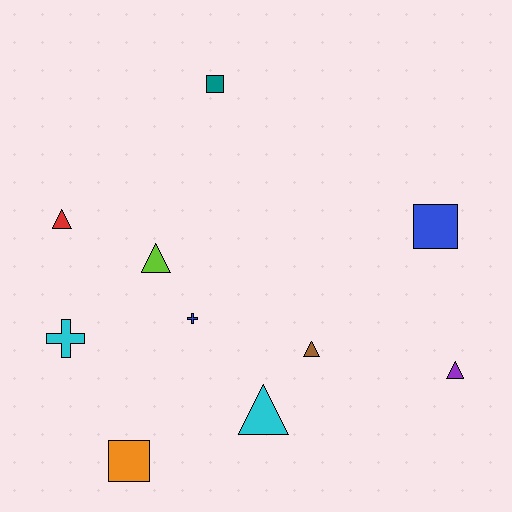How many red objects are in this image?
There is 1 red object.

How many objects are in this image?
There are 10 objects.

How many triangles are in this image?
There are 5 triangles.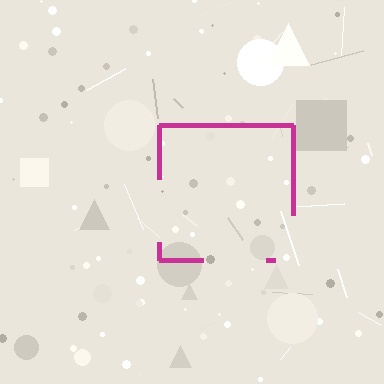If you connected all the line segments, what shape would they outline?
They would outline a square.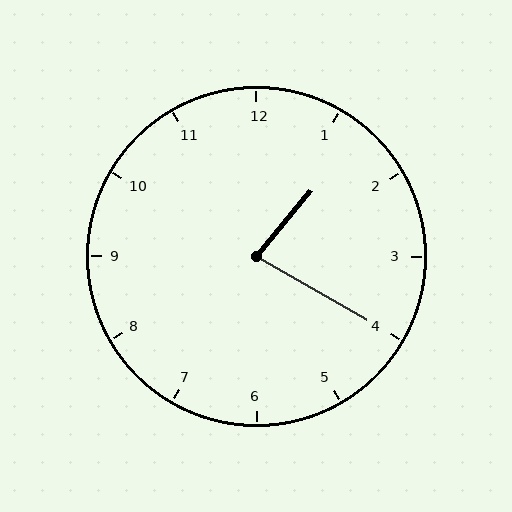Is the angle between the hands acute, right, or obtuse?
It is acute.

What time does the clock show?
1:20.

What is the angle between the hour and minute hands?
Approximately 80 degrees.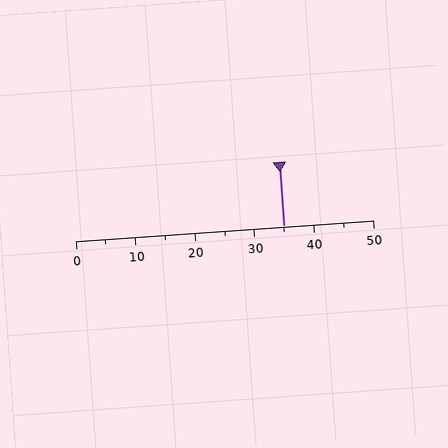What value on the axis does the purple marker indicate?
The marker indicates approximately 35.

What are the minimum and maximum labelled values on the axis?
The axis runs from 0 to 50.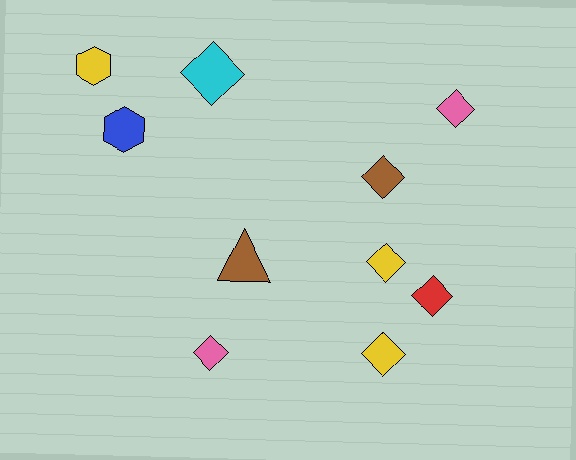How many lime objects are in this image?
There are no lime objects.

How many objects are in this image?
There are 10 objects.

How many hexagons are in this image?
There are 2 hexagons.